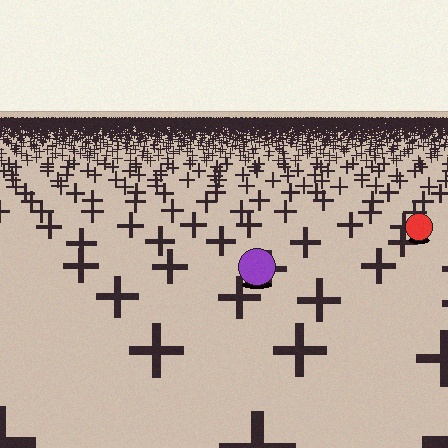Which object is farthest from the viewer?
The red circle is farthest from the viewer. It appears smaller and the ground texture around it is denser.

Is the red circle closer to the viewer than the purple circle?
No. The purple circle is closer — you can tell from the texture gradient: the ground texture is coarser near it.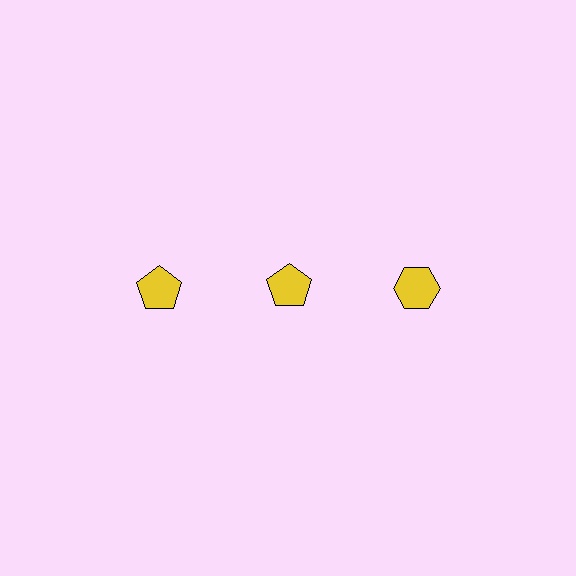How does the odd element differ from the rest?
It has a different shape: hexagon instead of pentagon.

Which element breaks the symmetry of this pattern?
The yellow hexagon in the top row, center column breaks the symmetry. All other shapes are yellow pentagons.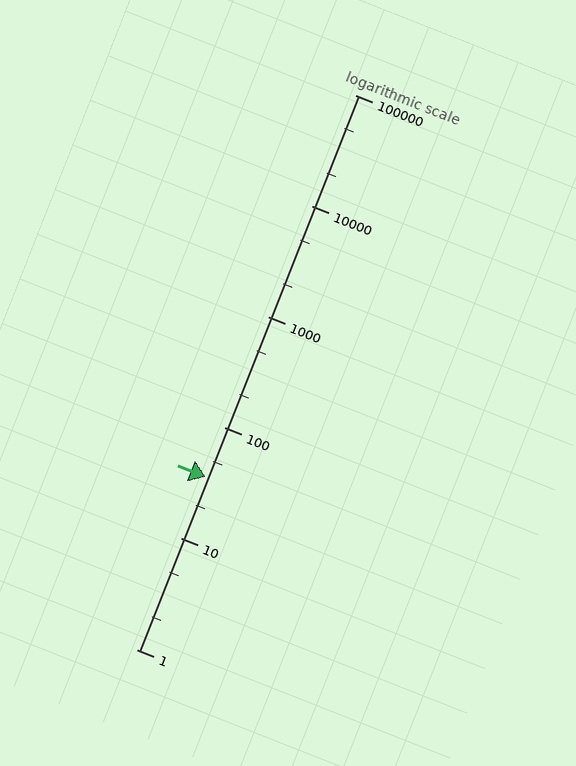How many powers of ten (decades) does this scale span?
The scale spans 5 decades, from 1 to 100000.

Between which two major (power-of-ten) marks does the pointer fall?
The pointer is between 10 and 100.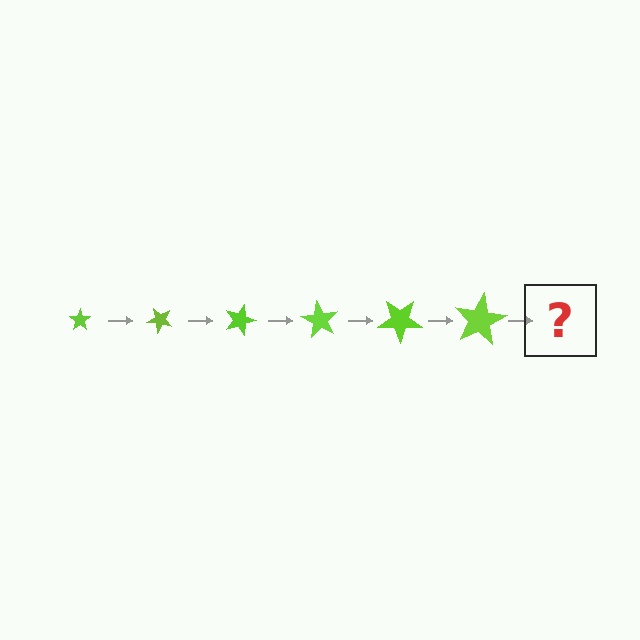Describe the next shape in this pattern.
It should be a star, larger than the previous one and rotated 270 degrees from the start.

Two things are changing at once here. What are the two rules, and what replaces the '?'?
The two rules are that the star grows larger each step and it rotates 45 degrees each step. The '?' should be a star, larger than the previous one and rotated 270 degrees from the start.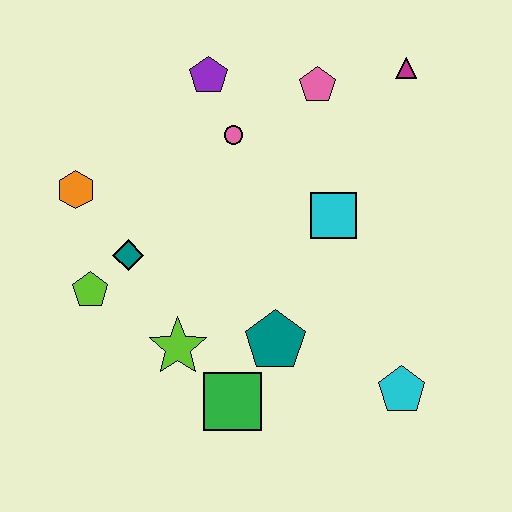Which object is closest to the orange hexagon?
The teal diamond is closest to the orange hexagon.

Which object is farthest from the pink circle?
The cyan pentagon is farthest from the pink circle.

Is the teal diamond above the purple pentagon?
No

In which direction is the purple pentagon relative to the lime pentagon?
The purple pentagon is above the lime pentagon.